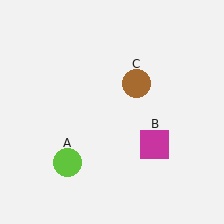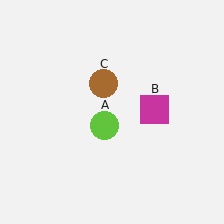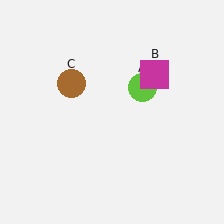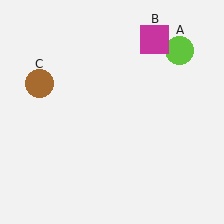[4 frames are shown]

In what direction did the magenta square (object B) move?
The magenta square (object B) moved up.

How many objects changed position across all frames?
3 objects changed position: lime circle (object A), magenta square (object B), brown circle (object C).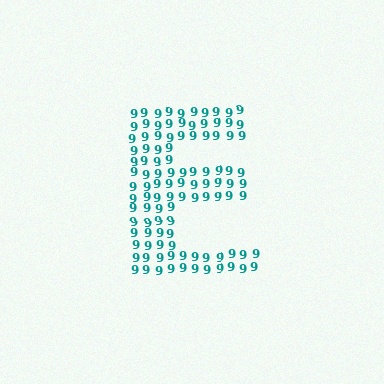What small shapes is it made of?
It is made of small digit 9's.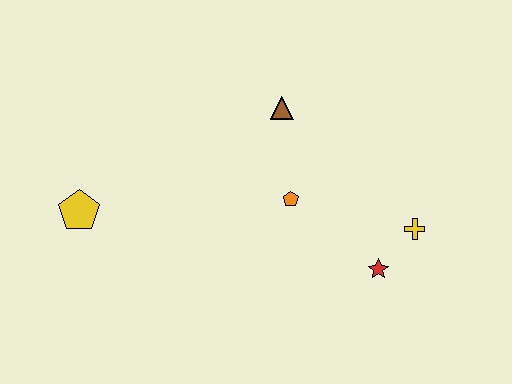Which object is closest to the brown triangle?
The orange pentagon is closest to the brown triangle.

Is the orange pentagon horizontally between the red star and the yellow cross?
No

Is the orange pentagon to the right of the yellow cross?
No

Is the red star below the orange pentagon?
Yes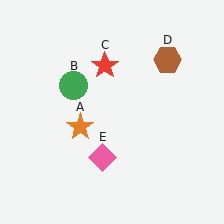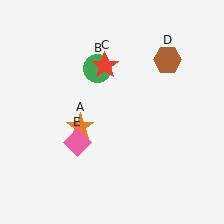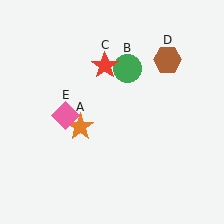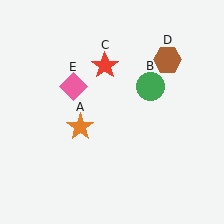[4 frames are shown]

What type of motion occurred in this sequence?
The green circle (object B), pink diamond (object E) rotated clockwise around the center of the scene.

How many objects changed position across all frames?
2 objects changed position: green circle (object B), pink diamond (object E).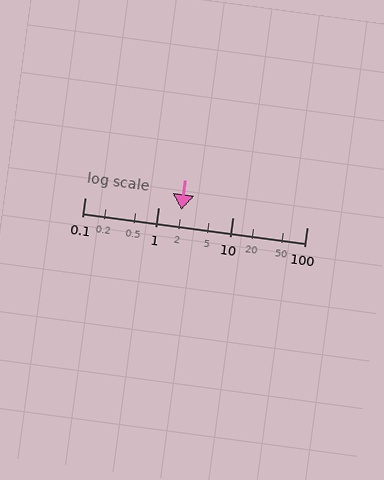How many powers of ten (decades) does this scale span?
The scale spans 3 decades, from 0.1 to 100.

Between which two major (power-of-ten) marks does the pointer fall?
The pointer is between 1 and 10.